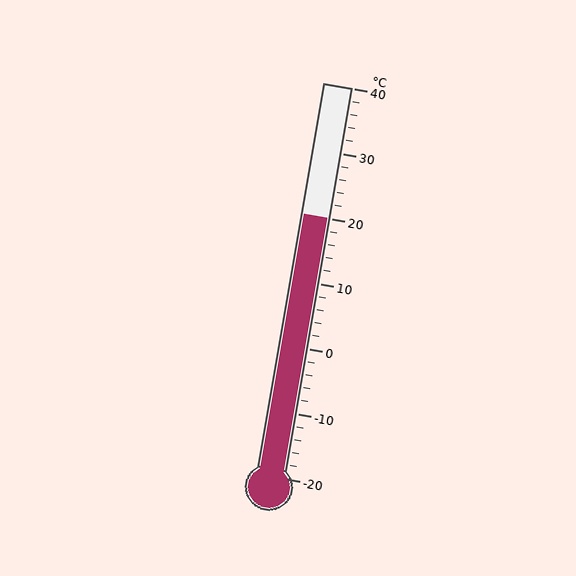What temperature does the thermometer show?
The thermometer shows approximately 20°C.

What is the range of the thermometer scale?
The thermometer scale ranges from -20°C to 40°C.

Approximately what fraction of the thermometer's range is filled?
The thermometer is filled to approximately 65% of its range.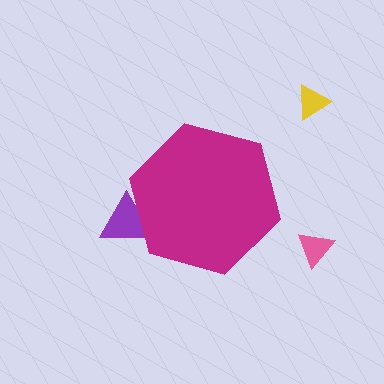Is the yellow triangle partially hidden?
No, the yellow triangle is fully visible.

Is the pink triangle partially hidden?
No, the pink triangle is fully visible.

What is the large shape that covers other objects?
A magenta hexagon.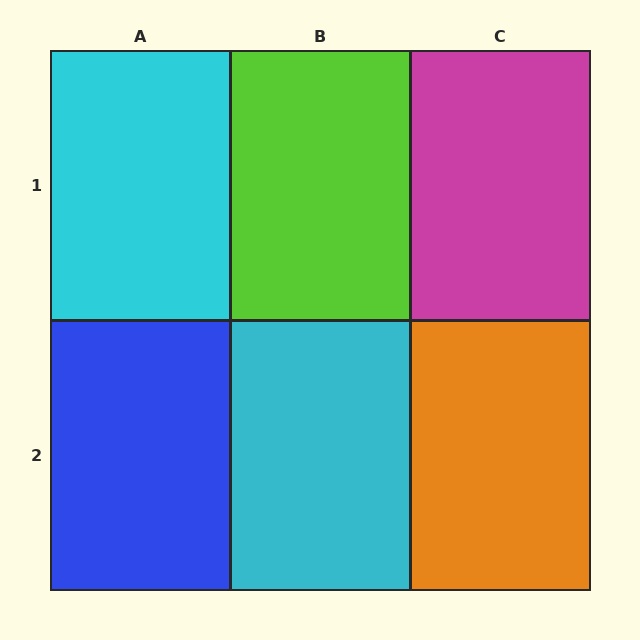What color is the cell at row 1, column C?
Magenta.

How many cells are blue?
1 cell is blue.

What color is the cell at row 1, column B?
Lime.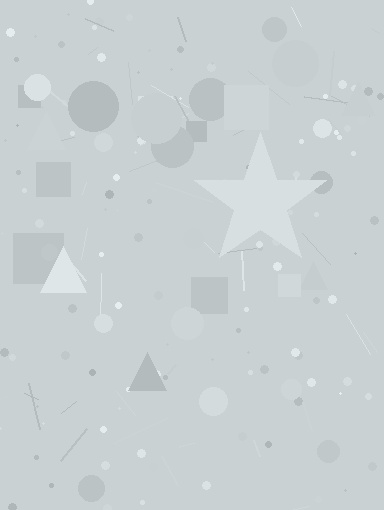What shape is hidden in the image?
A star is hidden in the image.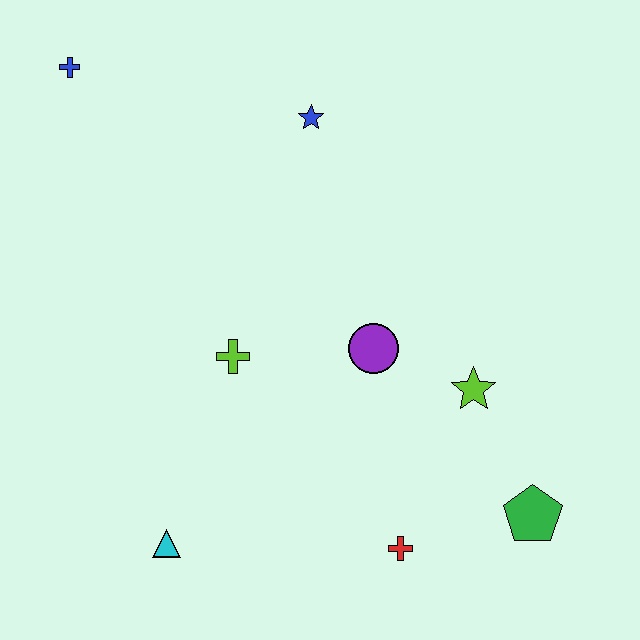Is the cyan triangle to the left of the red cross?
Yes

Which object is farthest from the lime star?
The blue cross is farthest from the lime star.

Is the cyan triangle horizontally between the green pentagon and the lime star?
No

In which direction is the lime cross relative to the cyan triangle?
The lime cross is above the cyan triangle.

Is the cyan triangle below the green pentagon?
Yes